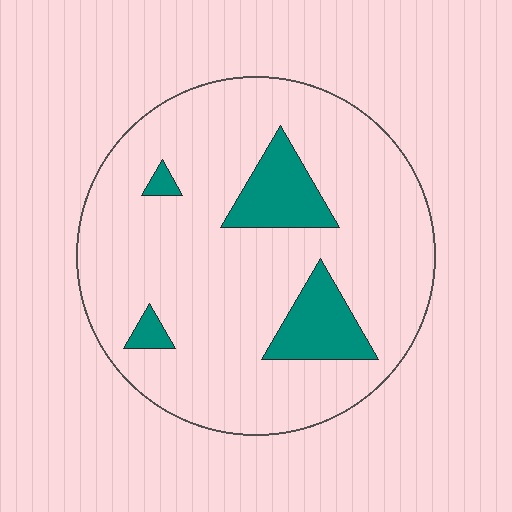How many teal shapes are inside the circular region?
4.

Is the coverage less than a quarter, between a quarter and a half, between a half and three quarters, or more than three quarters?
Less than a quarter.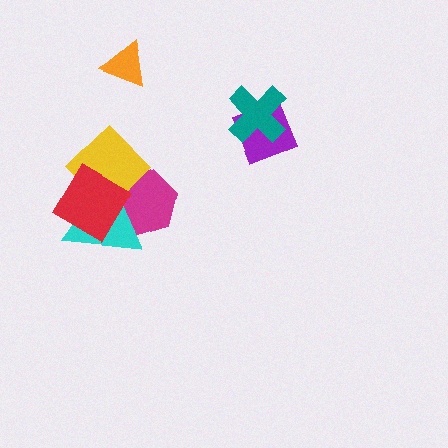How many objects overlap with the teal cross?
1 object overlaps with the teal cross.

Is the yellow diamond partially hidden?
Yes, it is partially covered by another shape.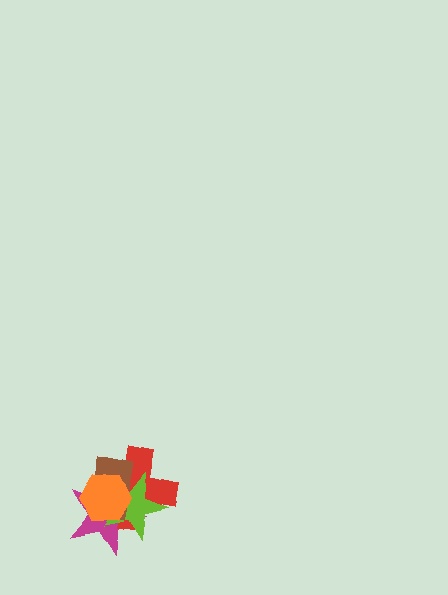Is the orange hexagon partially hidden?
No, no other shape covers it.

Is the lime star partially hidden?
Yes, it is partially covered by another shape.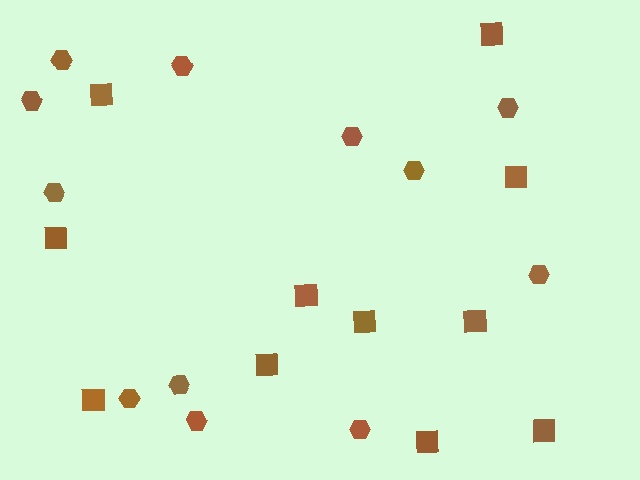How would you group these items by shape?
There are 2 groups: one group of hexagons (12) and one group of squares (11).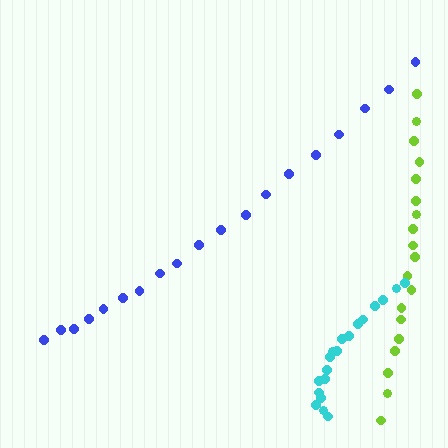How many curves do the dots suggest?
There are 3 distinct paths.